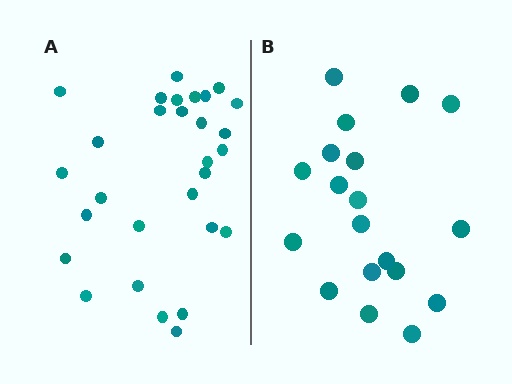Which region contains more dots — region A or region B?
Region A (the left region) has more dots.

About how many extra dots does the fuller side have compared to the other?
Region A has roughly 10 or so more dots than region B.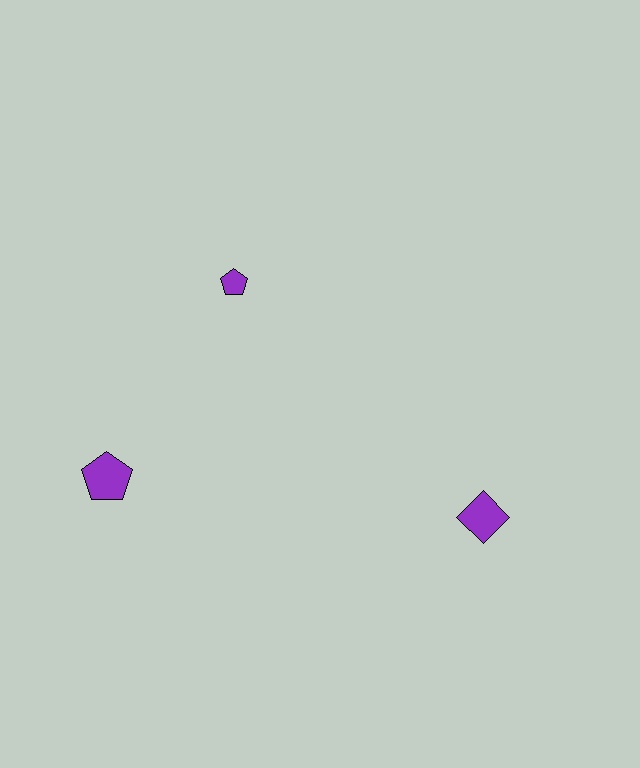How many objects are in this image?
There are 3 objects.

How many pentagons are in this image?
There are 2 pentagons.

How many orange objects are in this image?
There are no orange objects.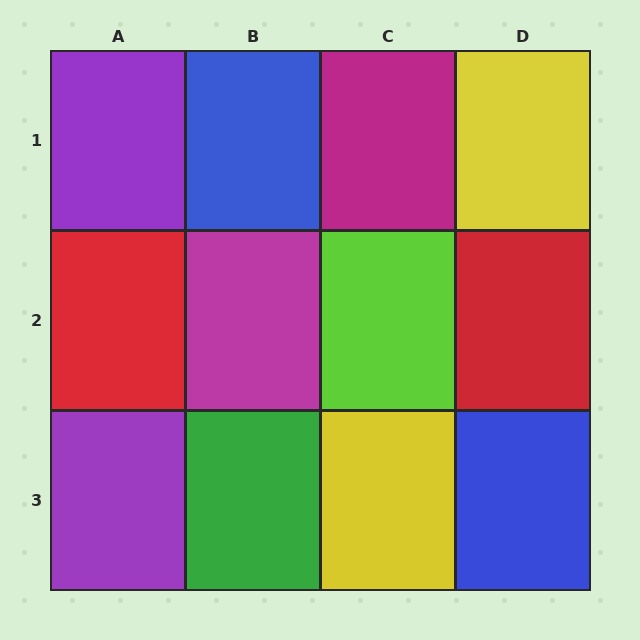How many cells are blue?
2 cells are blue.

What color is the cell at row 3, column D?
Blue.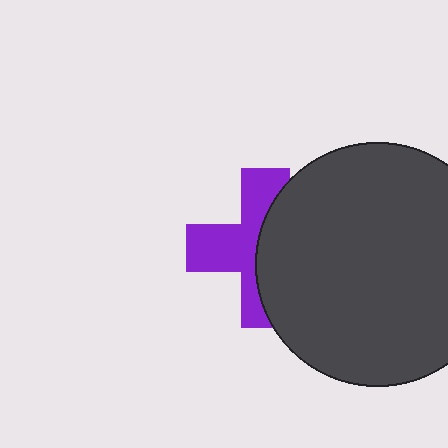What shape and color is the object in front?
The object in front is a dark gray circle.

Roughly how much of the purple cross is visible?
About half of it is visible (roughly 50%).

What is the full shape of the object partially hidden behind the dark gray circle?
The partially hidden object is a purple cross.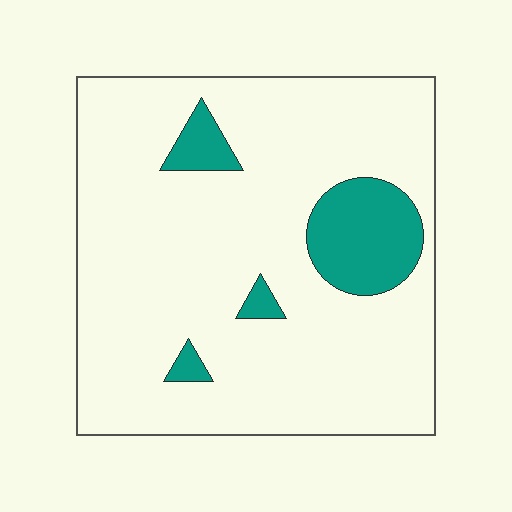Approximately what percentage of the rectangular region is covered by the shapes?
Approximately 15%.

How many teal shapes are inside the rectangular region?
4.